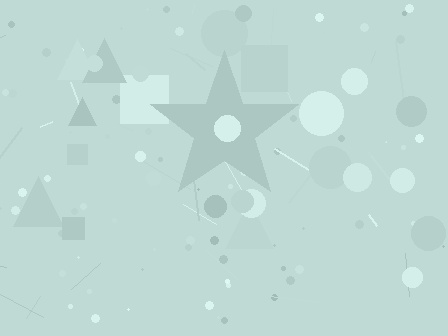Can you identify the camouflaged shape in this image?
The camouflaged shape is a star.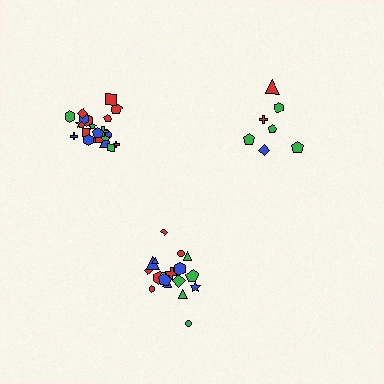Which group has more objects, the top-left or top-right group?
The top-left group.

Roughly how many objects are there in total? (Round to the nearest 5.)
Roughly 45 objects in total.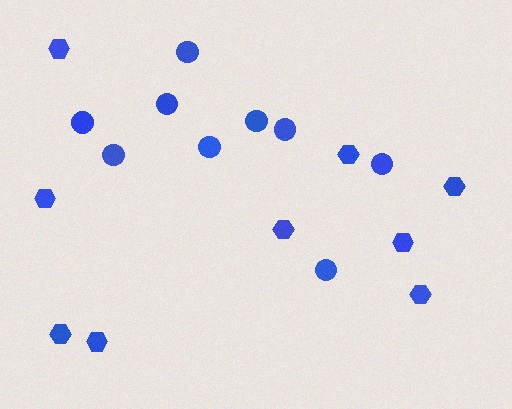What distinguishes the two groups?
There are 2 groups: one group of circles (9) and one group of hexagons (9).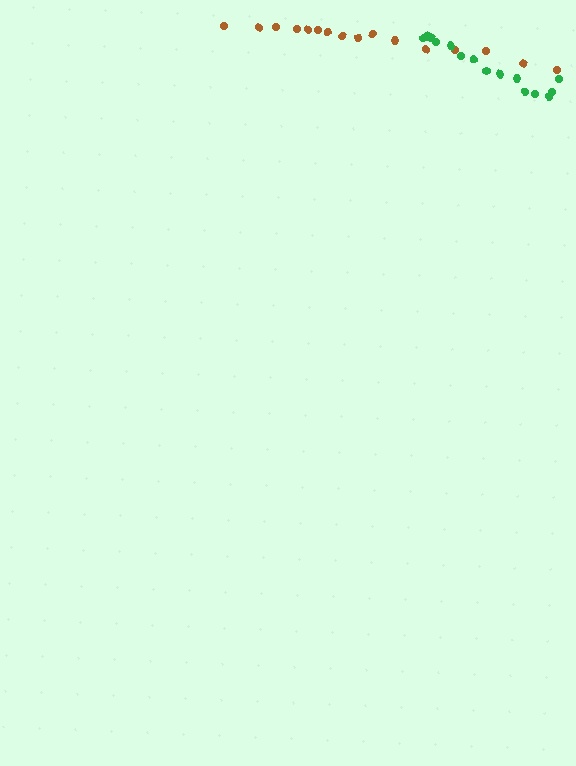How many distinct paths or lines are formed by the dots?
There are 2 distinct paths.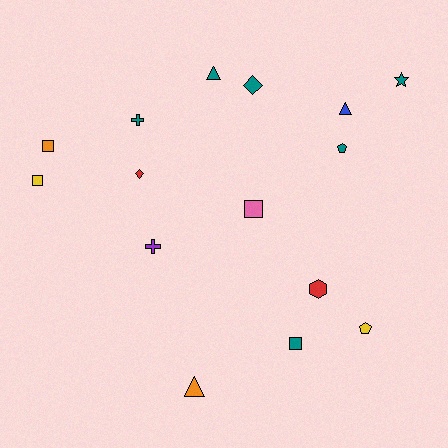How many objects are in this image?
There are 15 objects.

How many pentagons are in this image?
There are 2 pentagons.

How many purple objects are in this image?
There is 1 purple object.